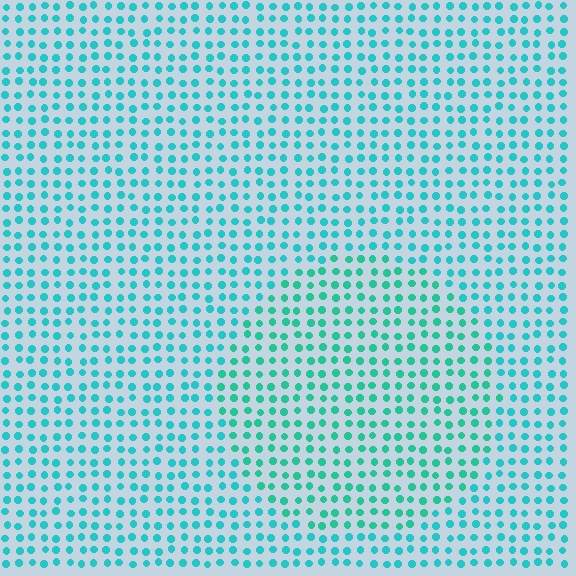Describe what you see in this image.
The image is filled with small cyan elements in a uniform arrangement. A circle-shaped region is visible where the elements are tinted to a slightly different hue, forming a subtle color boundary.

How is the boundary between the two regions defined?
The boundary is defined purely by a slight shift in hue (about 19 degrees). Spacing, size, and orientation are identical on both sides.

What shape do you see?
I see a circle.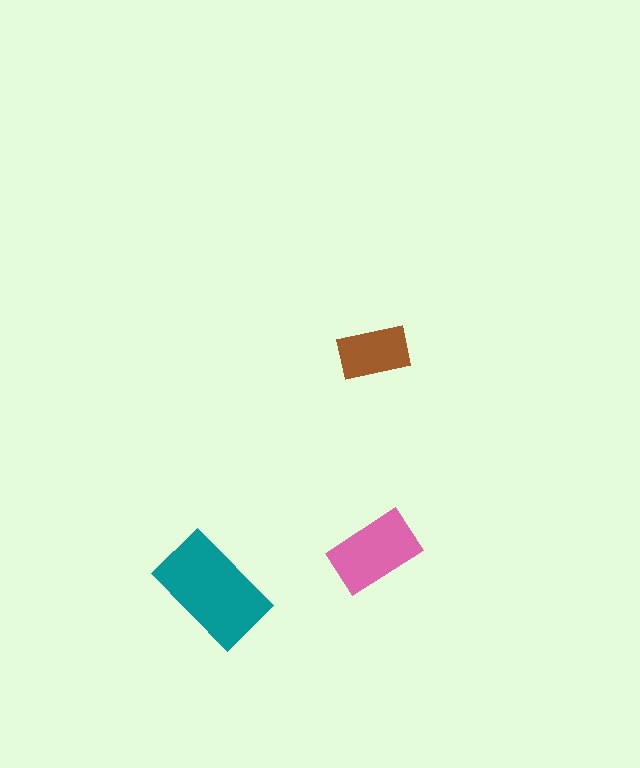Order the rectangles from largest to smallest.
the teal one, the pink one, the brown one.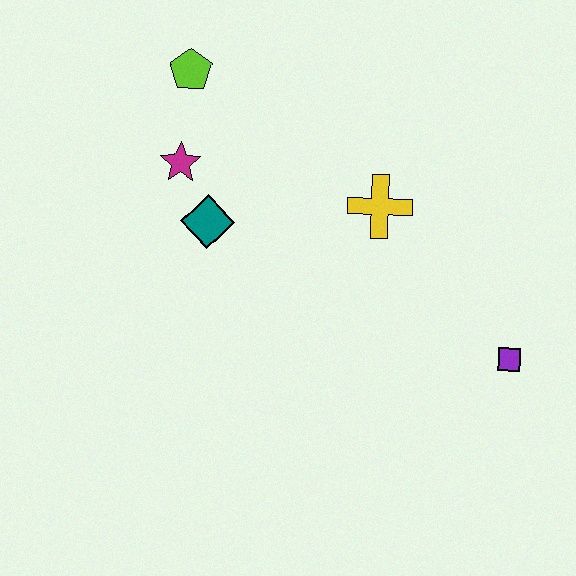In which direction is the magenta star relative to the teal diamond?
The magenta star is above the teal diamond.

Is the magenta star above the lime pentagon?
No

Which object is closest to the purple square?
The yellow cross is closest to the purple square.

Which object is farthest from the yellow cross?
The lime pentagon is farthest from the yellow cross.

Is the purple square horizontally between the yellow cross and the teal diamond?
No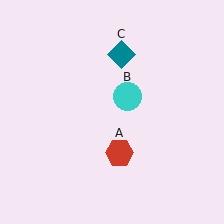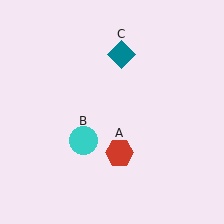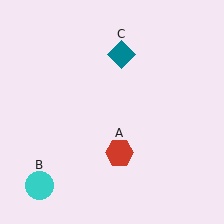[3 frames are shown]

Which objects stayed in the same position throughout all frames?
Red hexagon (object A) and teal diamond (object C) remained stationary.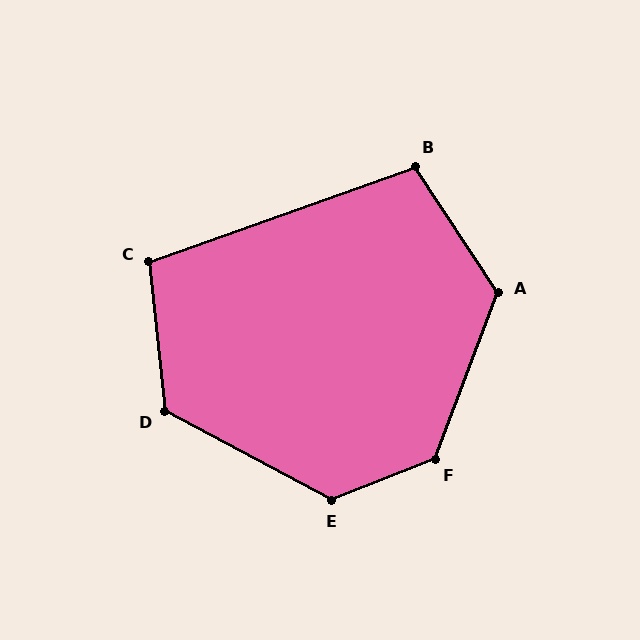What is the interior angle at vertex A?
Approximately 126 degrees (obtuse).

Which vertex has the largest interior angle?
F, at approximately 132 degrees.